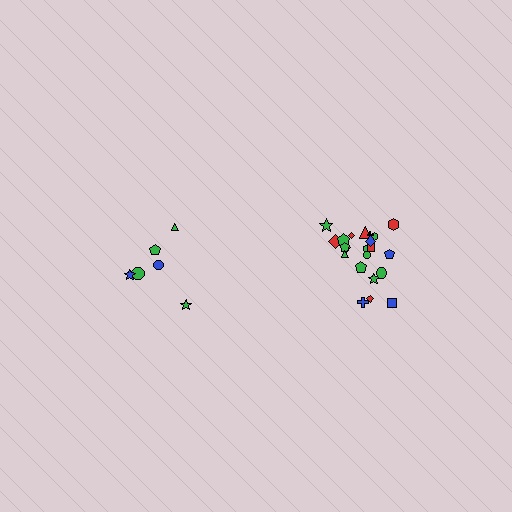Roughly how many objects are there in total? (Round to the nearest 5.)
Roughly 30 objects in total.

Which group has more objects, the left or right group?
The right group.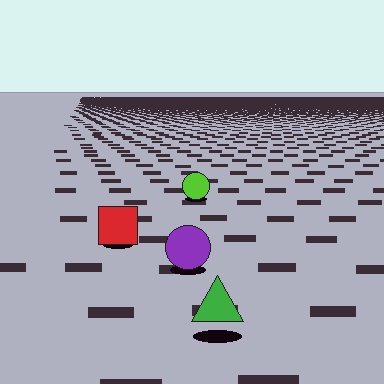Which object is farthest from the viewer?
The lime circle is farthest from the viewer. It appears smaller and the ground texture around it is denser.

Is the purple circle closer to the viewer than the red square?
Yes. The purple circle is closer — you can tell from the texture gradient: the ground texture is coarser near it.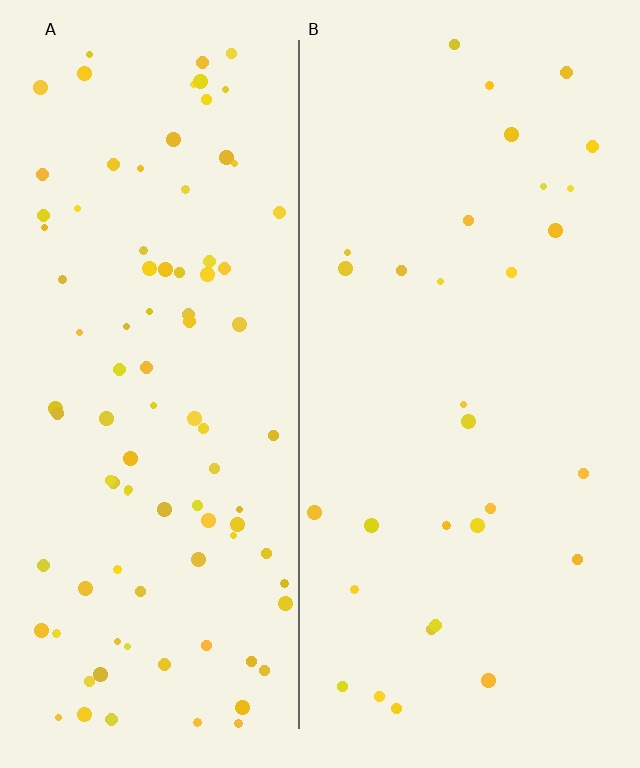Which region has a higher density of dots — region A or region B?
A (the left).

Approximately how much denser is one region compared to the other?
Approximately 3.1× — region A over region B.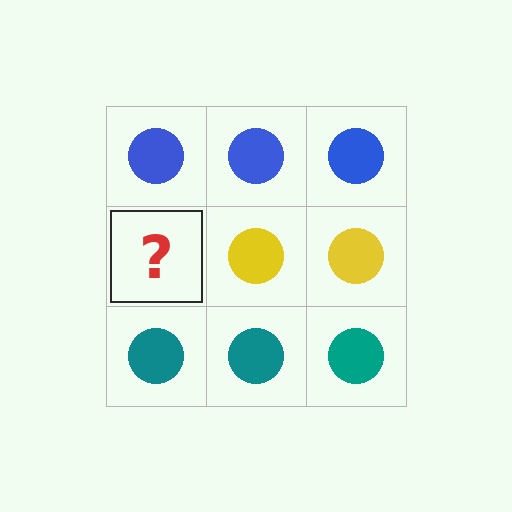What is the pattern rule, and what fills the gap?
The rule is that each row has a consistent color. The gap should be filled with a yellow circle.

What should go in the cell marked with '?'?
The missing cell should contain a yellow circle.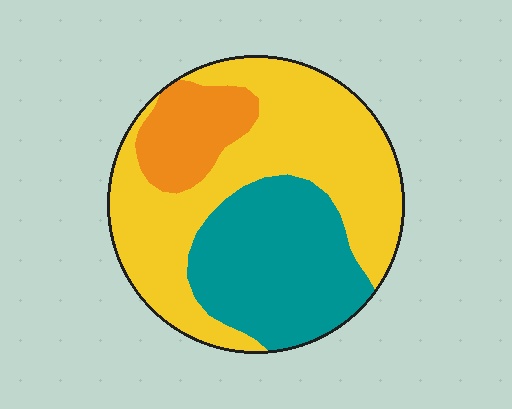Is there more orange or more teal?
Teal.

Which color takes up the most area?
Yellow, at roughly 55%.